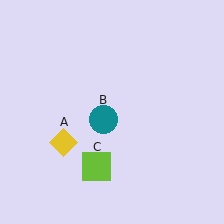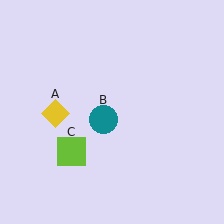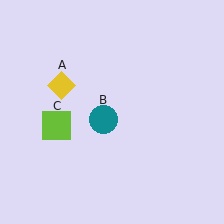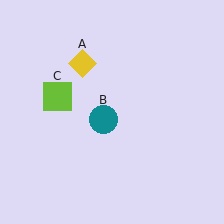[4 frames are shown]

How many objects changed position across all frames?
2 objects changed position: yellow diamond (object A), lime square (object C).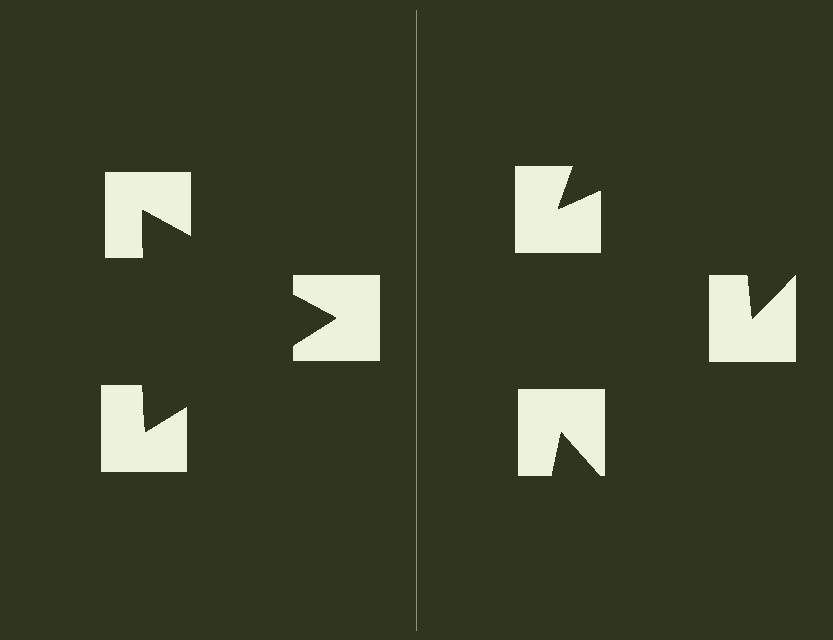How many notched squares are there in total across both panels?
6 — 3 on each side.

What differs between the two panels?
The notched squares are positioned identically on both sides; only the wedge orientations differ. On the left they align to a triangle; on the right they are misaligned.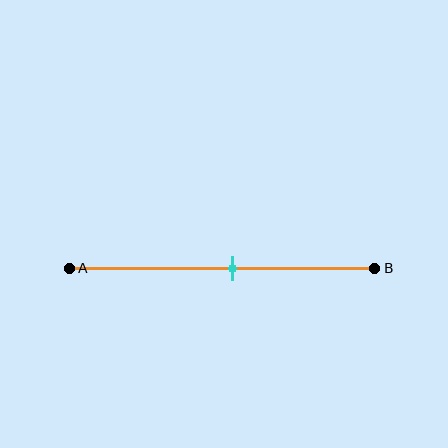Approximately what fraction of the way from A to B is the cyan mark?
The cyan mark is approximately 55% of the way from A to B.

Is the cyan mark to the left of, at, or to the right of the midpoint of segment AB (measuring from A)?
The cyan mark is to the right of the midpoint of segment AB.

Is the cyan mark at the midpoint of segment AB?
No, the mark is at about 55% from A, not at the 50% midpoint.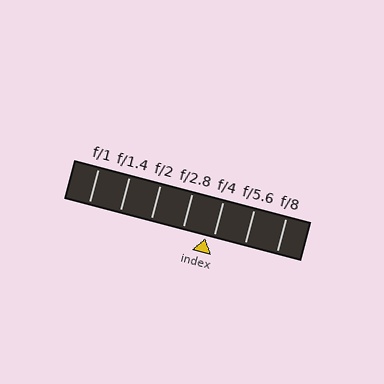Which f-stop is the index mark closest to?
The index mark is closest to f/4.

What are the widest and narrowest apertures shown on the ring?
The widest aperture shown is f/1 and the narrowest is f/8.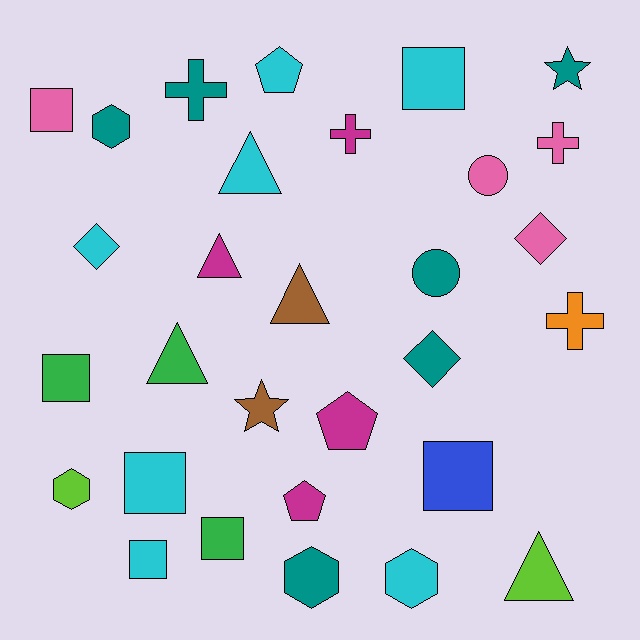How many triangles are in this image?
There are 5 triangles.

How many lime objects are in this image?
There are 2 lime objects.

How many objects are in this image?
There are 30 objects.